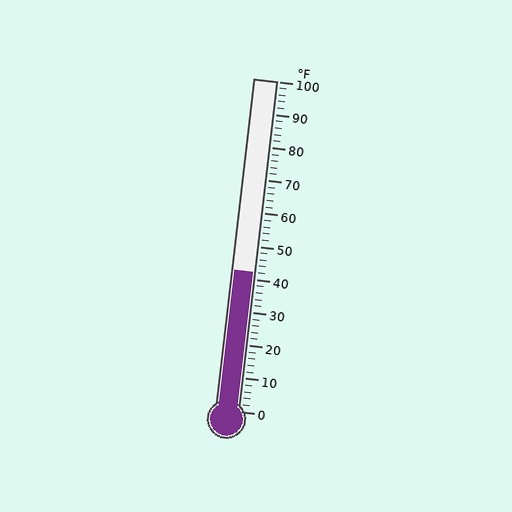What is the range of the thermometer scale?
The thermometer scale ranges from 0°F to 100°F.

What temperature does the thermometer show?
The thermometer shows approximately 42°F.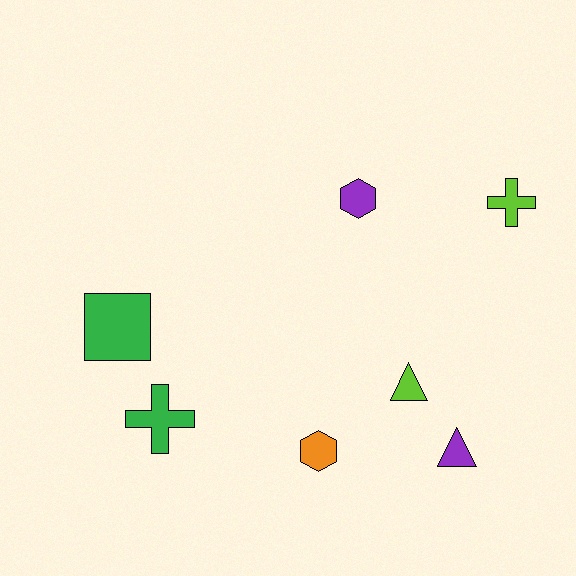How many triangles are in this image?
There are 2 triangles.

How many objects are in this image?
There are 7 objects.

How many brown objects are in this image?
There are no brown objects.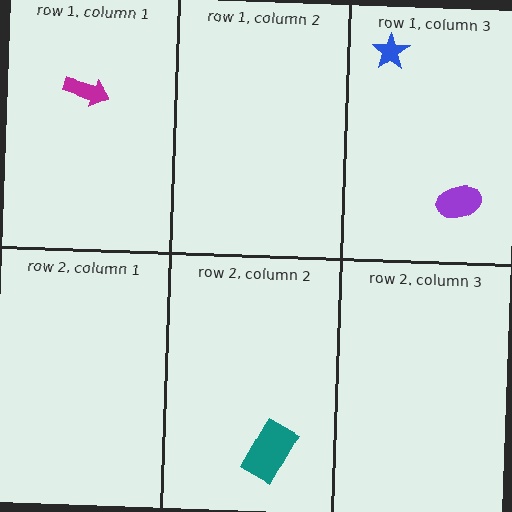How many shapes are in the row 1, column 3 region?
2.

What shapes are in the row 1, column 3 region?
The blue star, the purple ellipse.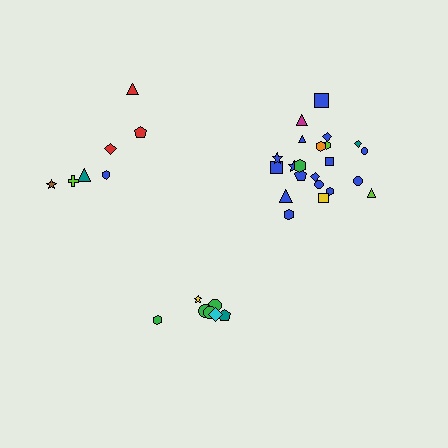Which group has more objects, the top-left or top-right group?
The top-right group.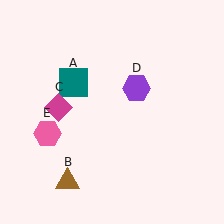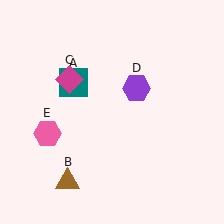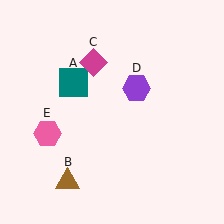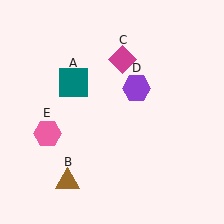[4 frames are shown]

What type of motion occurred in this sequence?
The magenta diamond (object C) rotated clockwise around the center of the scene.